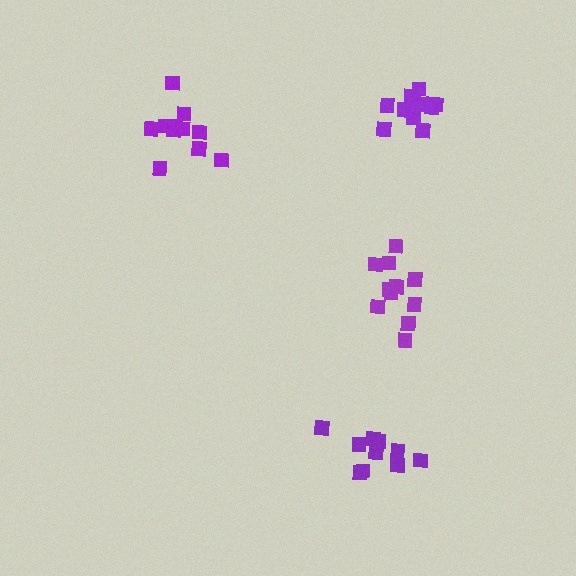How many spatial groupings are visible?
There are 4 spatial groupings.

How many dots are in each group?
Group 1: 11 dots, Group 2: 12 dots, Group 3: 10 dots, Group 4: 11 dots (44 total).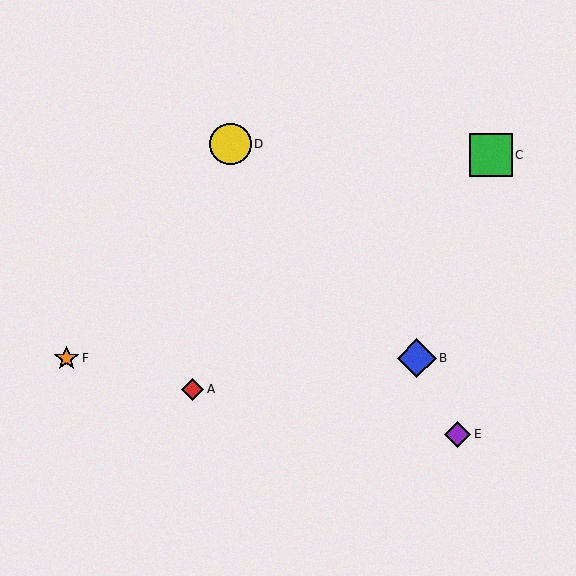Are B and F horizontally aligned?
Yes, both are at y≈358.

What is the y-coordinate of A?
Object A is at y≈389.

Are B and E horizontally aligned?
No, B is at y≈358 and E is at y≈434.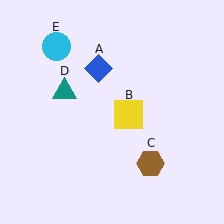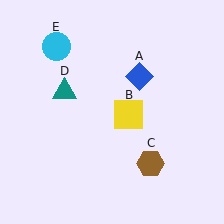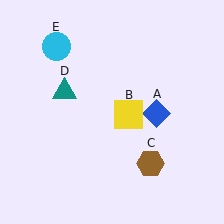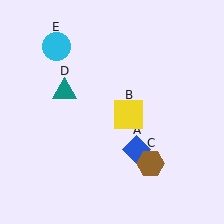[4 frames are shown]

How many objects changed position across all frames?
1 object changed position: blue diamond (object A).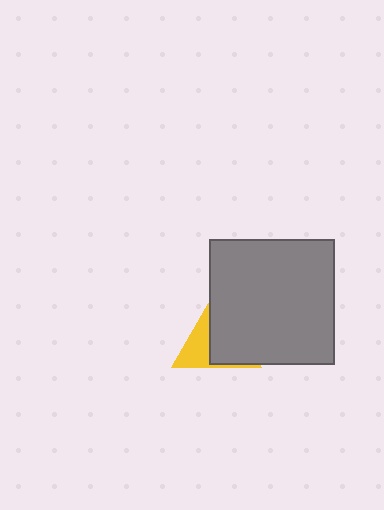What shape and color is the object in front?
The object in front is a gray square.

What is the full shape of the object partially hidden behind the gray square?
The partially hidden object is a yellow triangle.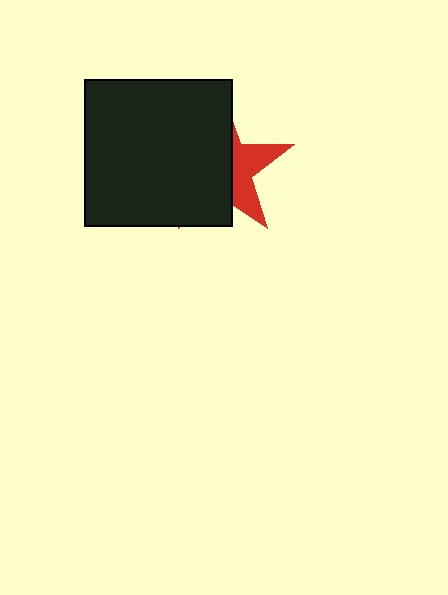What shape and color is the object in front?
The object in front is a black square.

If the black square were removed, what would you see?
You would see the complete red star.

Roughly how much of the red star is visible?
A small part of it is visible (roughly 36%).